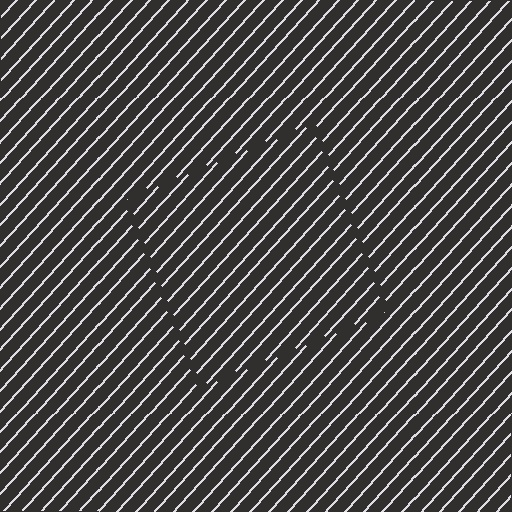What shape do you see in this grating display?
An illusory square. The interior of the shape contains the same grating, shifted by half a period — the contour is defined by the phase discontinuity where line-ends from the inner and outer gratings abut.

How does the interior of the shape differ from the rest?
The interior of the shape contains the same grating, shifted by half a period — the contour is defined by the phase discontinuity where line-ends from the inner and outer gratings abut.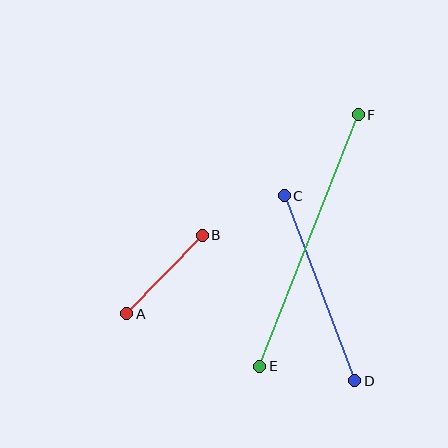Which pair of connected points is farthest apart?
Points E and F are farthest apart.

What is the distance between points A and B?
The distance is approximately 109 pixels.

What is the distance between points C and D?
The distance is approximately 198 pixels.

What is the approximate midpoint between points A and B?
The midpoint is at approximately (165, 274) pixels.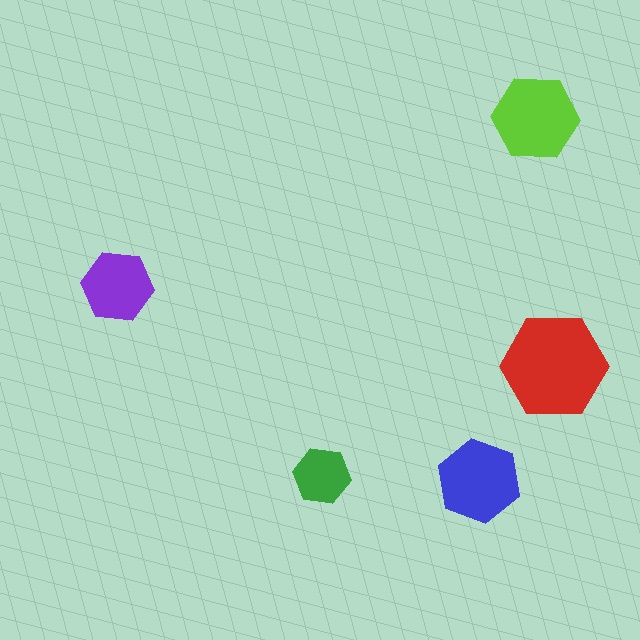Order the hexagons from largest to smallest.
the red one, the lime one, the blue one, the purple one, the green one.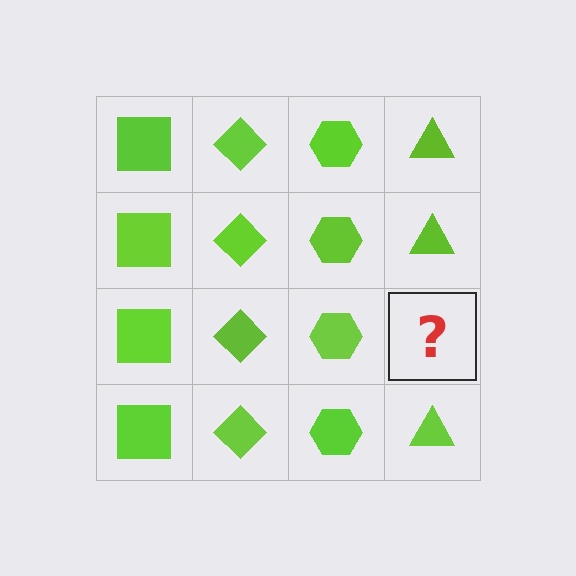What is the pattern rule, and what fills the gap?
The rule is that each column has a consistent shape. The gap should be filled with a lime triangle.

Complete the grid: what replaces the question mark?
The question mark should be replaced with a lime triangle.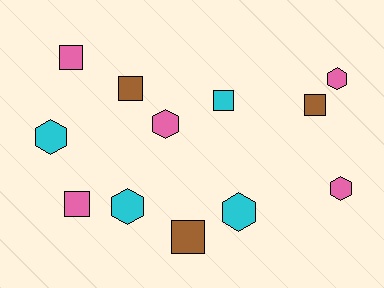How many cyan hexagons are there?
There are 3 cyan hexagons.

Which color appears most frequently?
Pink, with 5 objects.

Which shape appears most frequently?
Square, with 6 objects.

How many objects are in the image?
There are 12 objects.